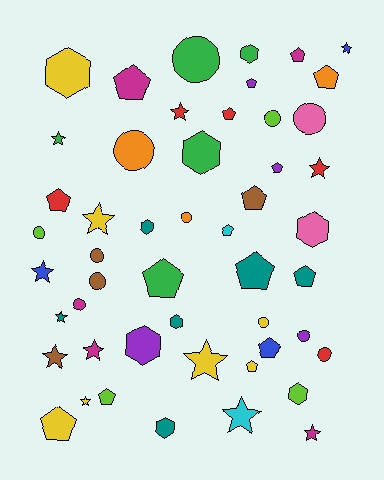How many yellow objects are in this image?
There are 7 yellow objects.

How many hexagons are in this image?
There are 9 hexagons.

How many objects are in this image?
There are 50 objects.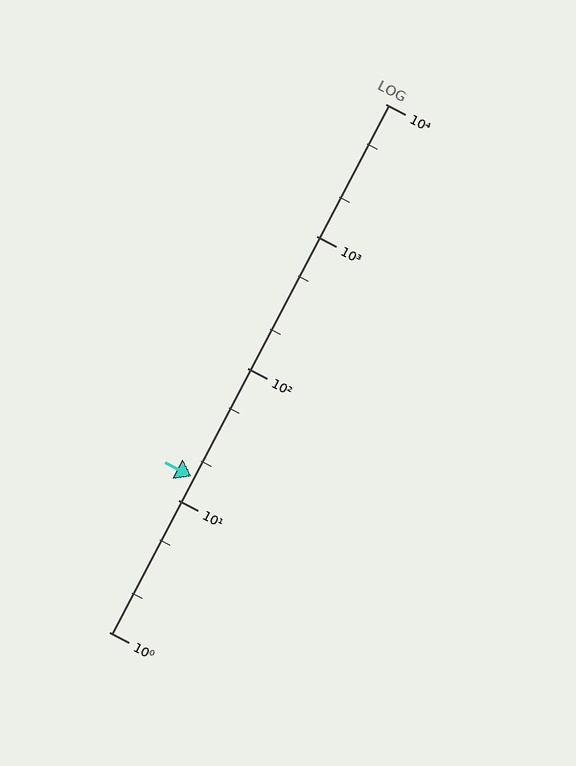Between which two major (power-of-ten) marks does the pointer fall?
The pointer is between 10 and 100.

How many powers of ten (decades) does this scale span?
The scale spans 4 decades, from 1 to 10000.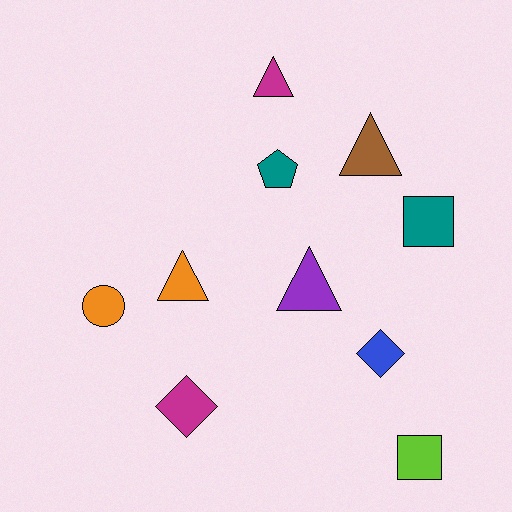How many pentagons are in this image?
There is 1 pentagon.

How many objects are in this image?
There are 10 objects.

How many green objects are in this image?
There are no green objects.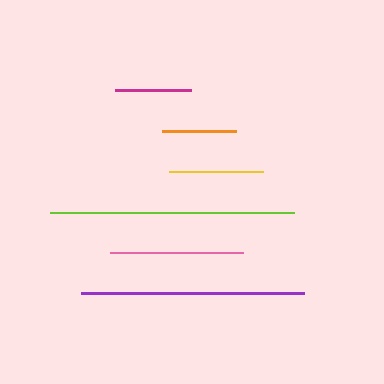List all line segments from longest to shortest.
From longest to shortest: lime, purple, pink, yellow, magenta, orange.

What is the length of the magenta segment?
The magenta segment is approximately 77 pixels long.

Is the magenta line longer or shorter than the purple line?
The purple line is longer than the magenta line.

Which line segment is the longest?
The lime line is the longest at approximately 244 pixels.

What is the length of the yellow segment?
The yellow segment is approximately 93 pixels long.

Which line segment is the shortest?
The orange line is the shortest at approximately 74 pixels.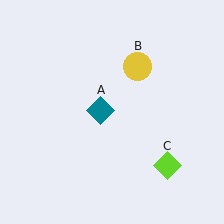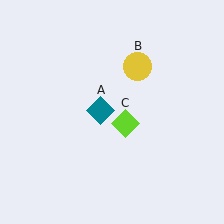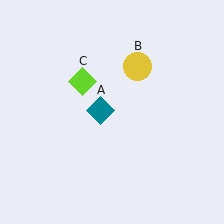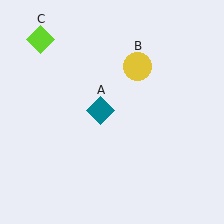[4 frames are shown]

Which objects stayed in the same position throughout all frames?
Teal diamond (object A) and yellow circle (object B) remained stationary.